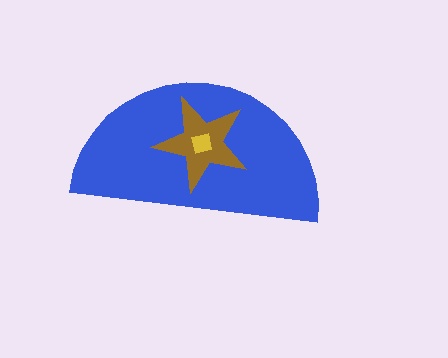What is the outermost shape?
The blue semicircle.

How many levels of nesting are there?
3.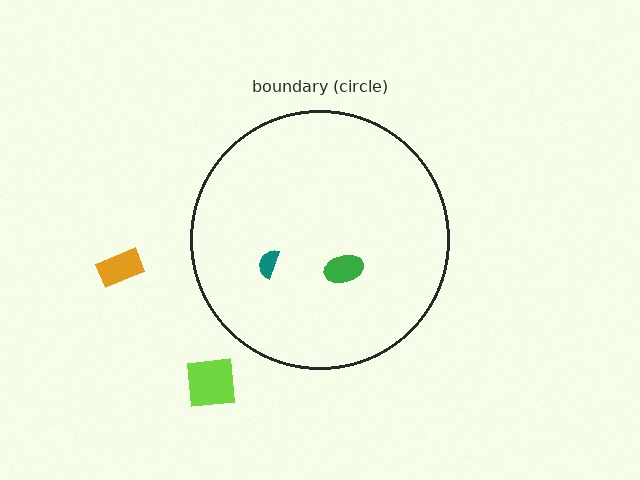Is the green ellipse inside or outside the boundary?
Inside.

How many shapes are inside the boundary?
2 inside, 2 outside.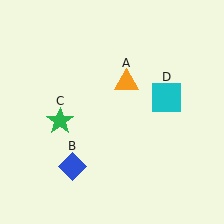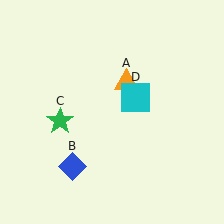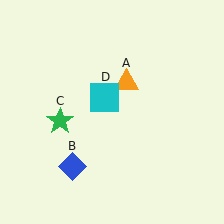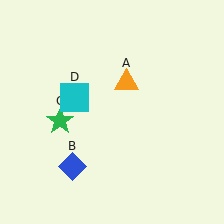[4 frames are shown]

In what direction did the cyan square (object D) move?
The cyan square (object D) moved left.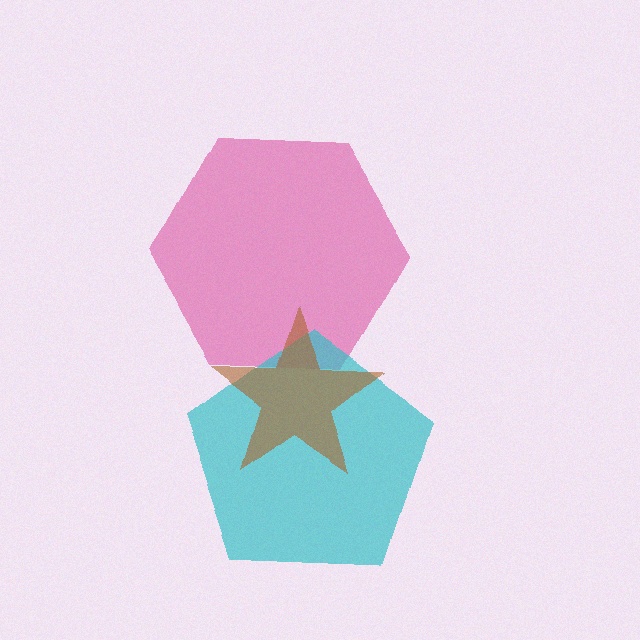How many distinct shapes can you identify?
There are 3 distinct shapes: a magenta hexagon, a cyan pentagon, a brown star.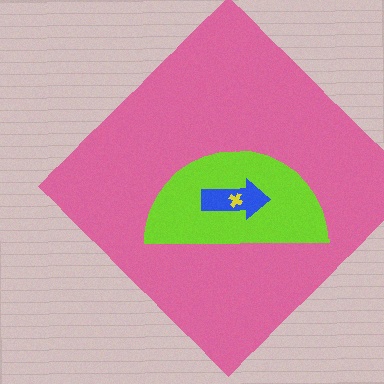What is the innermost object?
The yellow cross.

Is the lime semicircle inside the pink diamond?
Yes.